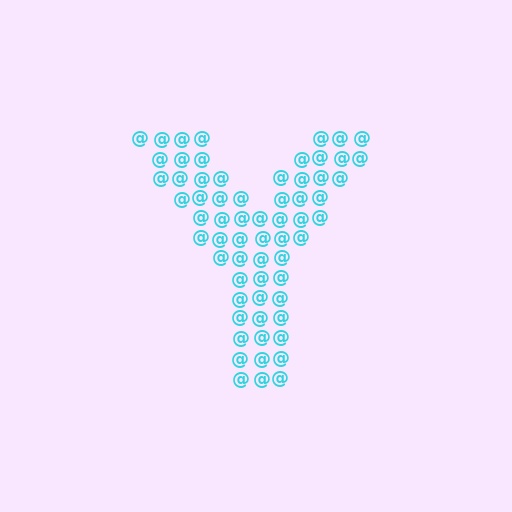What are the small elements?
The small elements are at signs.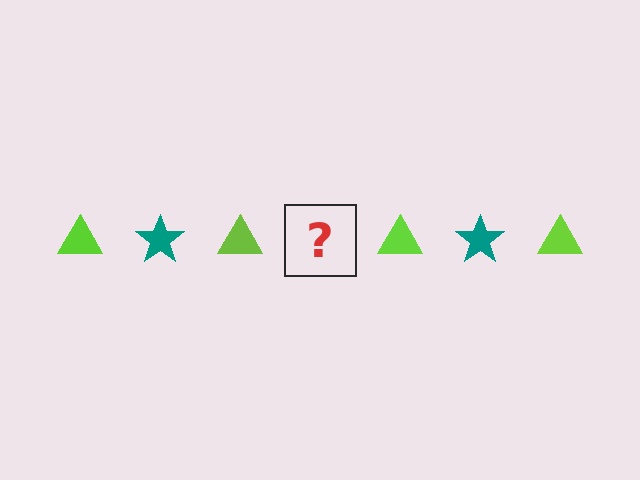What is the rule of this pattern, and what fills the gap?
The rule is that the pattern alternates between lime triangle and teal star. The gap should be filled with a teal star.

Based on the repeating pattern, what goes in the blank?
The blank should be a teal star.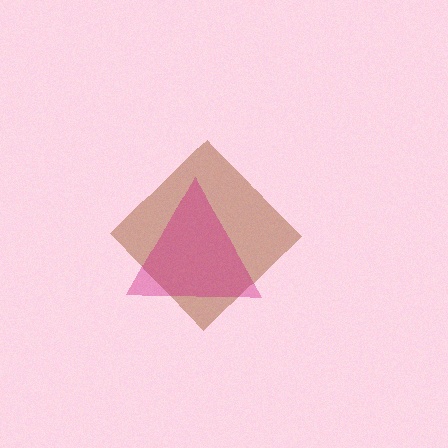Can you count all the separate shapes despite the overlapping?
Yes, there are 2 separate shapes.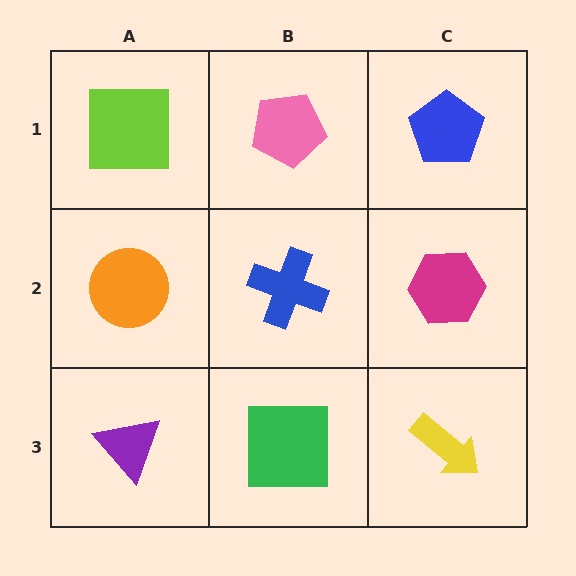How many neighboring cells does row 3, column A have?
2.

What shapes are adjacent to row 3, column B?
A blue cross (row 2, column B), a purple triangle (row 3, column A), a yellow arrow (row 3, column C).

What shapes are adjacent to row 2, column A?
A lime square (row 1, column A), a purple triangle (row 3, column A), a blue cross (row 2, column B).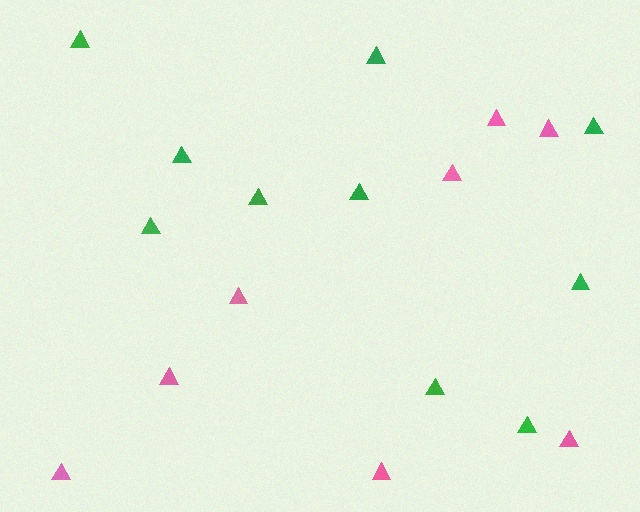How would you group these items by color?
There are 2 groups: one group of green triangles (10) and one group of pink triangles (8).